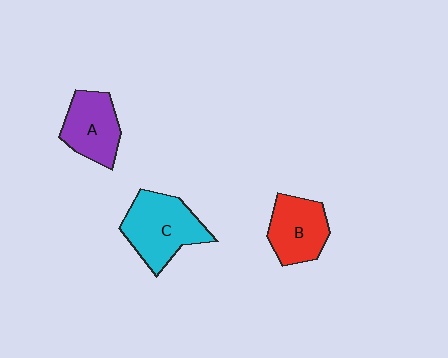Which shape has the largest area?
Shape C (cyan).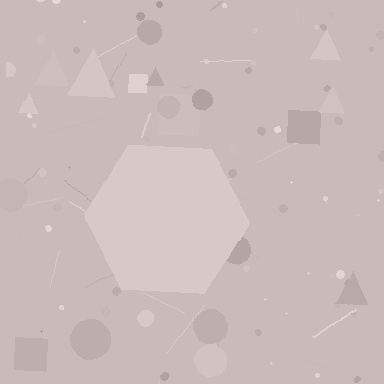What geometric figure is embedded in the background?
A hexagon is embedded in the background.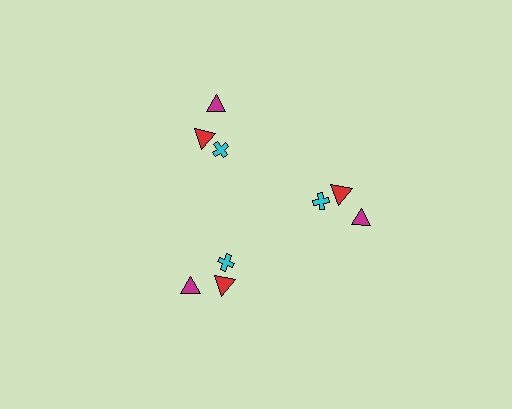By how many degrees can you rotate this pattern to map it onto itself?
The pattern maps onto itself every 120 degrees of rotation.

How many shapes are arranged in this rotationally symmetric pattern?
There are 9 shapes, arranged in 3 groups of 3.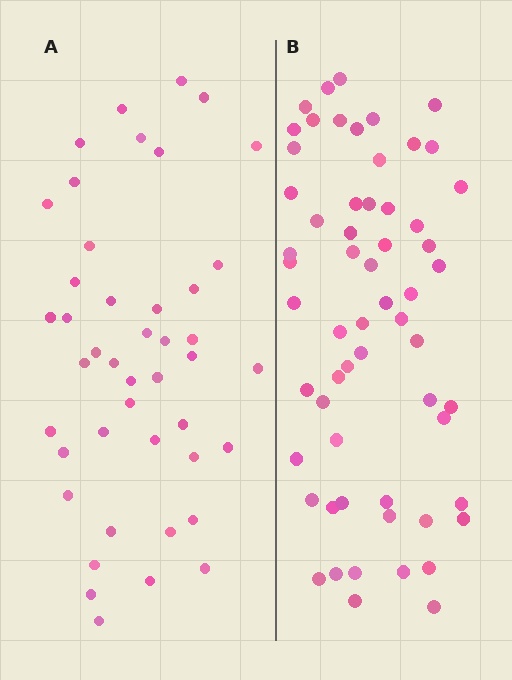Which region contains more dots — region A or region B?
Region B (the right region) has more dots.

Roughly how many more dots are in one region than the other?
Region B has approximately 15 more dots than region A.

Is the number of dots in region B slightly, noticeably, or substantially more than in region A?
Region B has noticeably more, but not dramatically so. The ratio is roughly 1.4 to 1.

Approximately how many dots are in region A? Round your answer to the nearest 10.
About 40 dots. (The exact count is 44, which rounds to 40.)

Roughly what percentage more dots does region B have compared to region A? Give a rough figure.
About 35% more.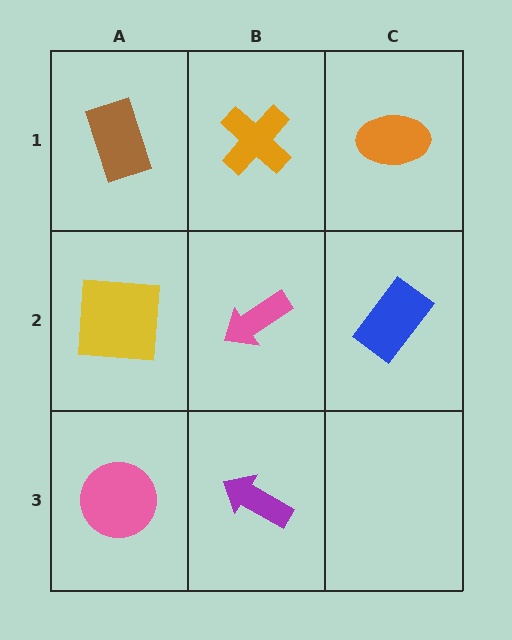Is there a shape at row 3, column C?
No, that cell is empty.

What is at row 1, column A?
A brown rectangle.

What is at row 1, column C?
An orange ellipse.